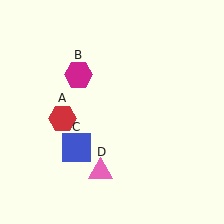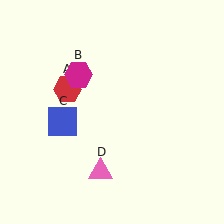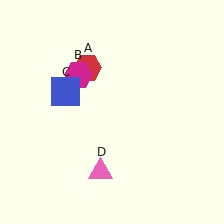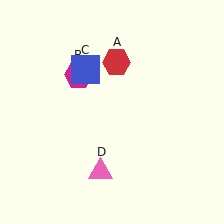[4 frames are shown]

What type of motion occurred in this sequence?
The red hexagon (object A), blue square (object C) rotated clockwise around the center of the scene.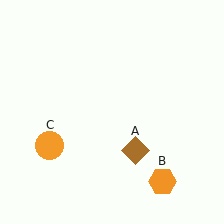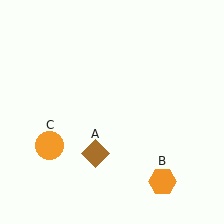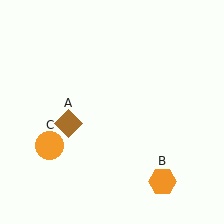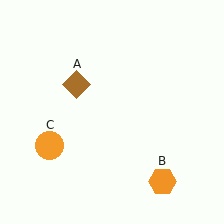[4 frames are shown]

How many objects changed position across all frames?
1 object changed position: brown diamond (object A).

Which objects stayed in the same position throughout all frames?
Orange hexagon (object B) and orange circle (object C) remained stationary.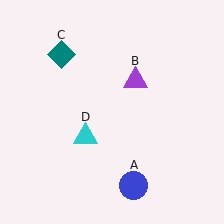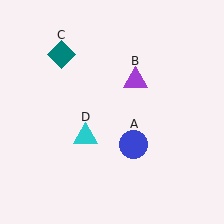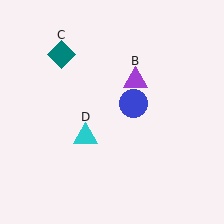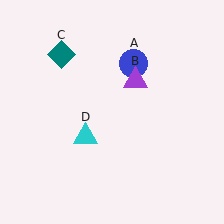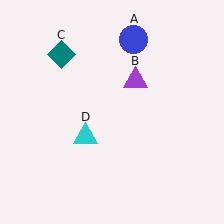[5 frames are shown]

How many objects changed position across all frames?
1 object changed position: blue circle (object A).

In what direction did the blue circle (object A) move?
The blue circle (object A) moved up.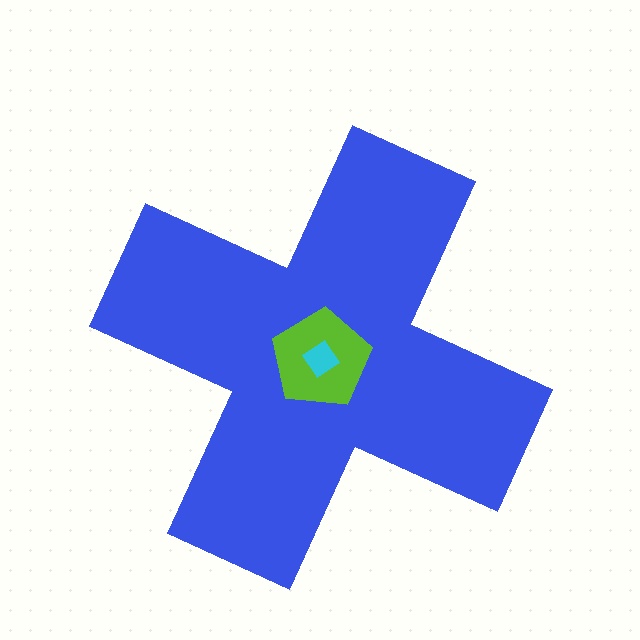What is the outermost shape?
The blue cross.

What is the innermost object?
The cyan diamond.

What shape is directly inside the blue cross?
The lime pentagon.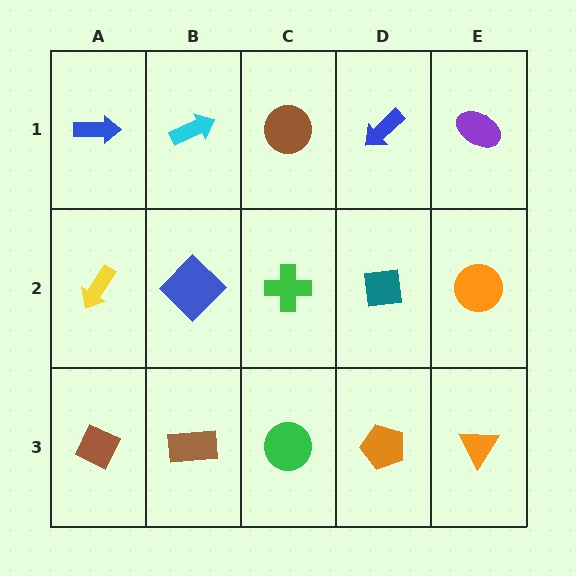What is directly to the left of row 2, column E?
A teal square.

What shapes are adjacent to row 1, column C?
A green cross (row 2, column C), a cyan arrow (row 1, column B), a blue arrow (row 1, column D).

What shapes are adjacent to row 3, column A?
A yellow arrow (row 2, column A), a brown rectangle (row 3, column B).